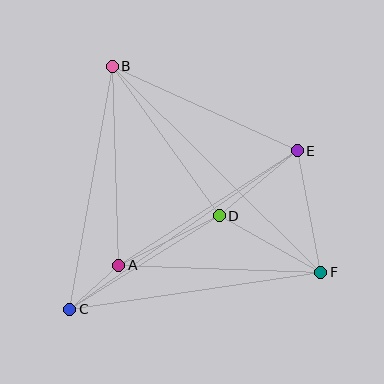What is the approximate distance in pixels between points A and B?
The distance between A and B is approximately 199 pixels.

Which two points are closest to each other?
Points A and C are closest to each other.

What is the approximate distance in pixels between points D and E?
The distance between D and E is approximately 102 pixels.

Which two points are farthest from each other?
Points B and F are farthest from each other.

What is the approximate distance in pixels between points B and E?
The distance between B and E is approximately 204 pixels.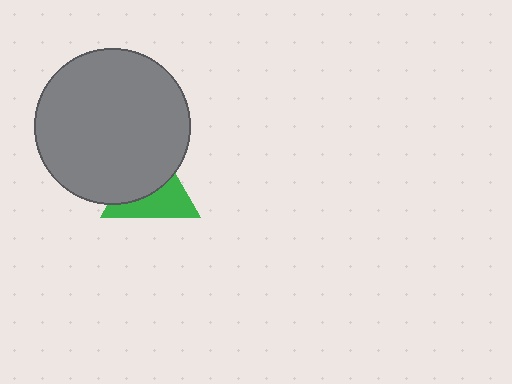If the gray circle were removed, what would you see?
You would see the complete green triangle.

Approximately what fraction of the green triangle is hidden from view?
Roughly 54% of the green triangle is hidden behind the gray circle.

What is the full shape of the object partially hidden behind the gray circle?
The partially hidden object is a green triangle.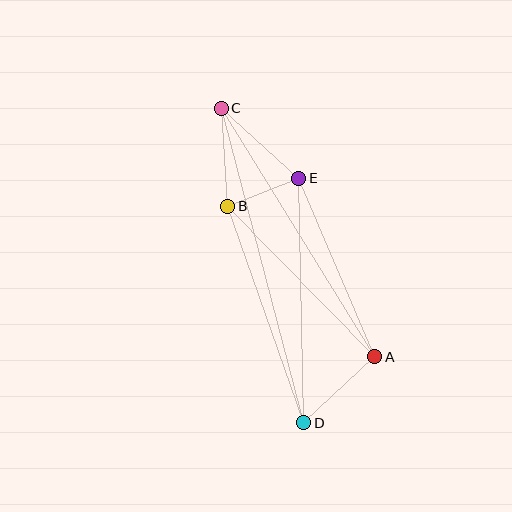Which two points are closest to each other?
Points B and E are closest to each other.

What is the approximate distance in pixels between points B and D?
The distance between B and D is approximately 229 pixels.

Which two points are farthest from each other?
Points C and D are farthest from each other.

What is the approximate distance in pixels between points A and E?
The distance between A and E is approximately 194 pixels.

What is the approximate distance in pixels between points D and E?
The distance between D and E is approximately 245 pixels.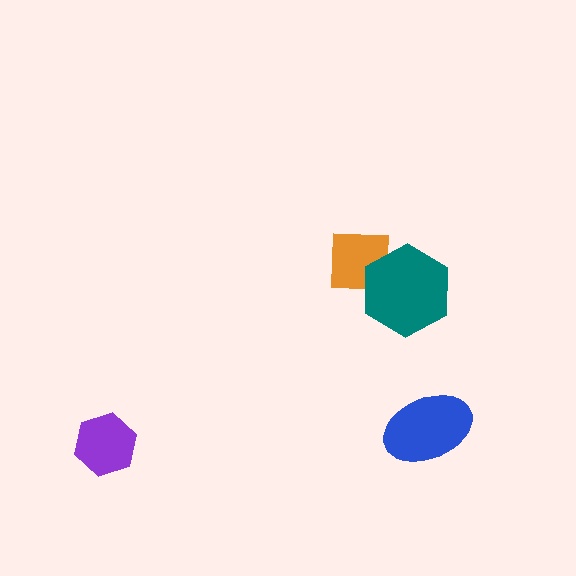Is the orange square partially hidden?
Yes, it is partially covered by another shape.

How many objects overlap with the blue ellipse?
0 objects overlap with the blue ellipse.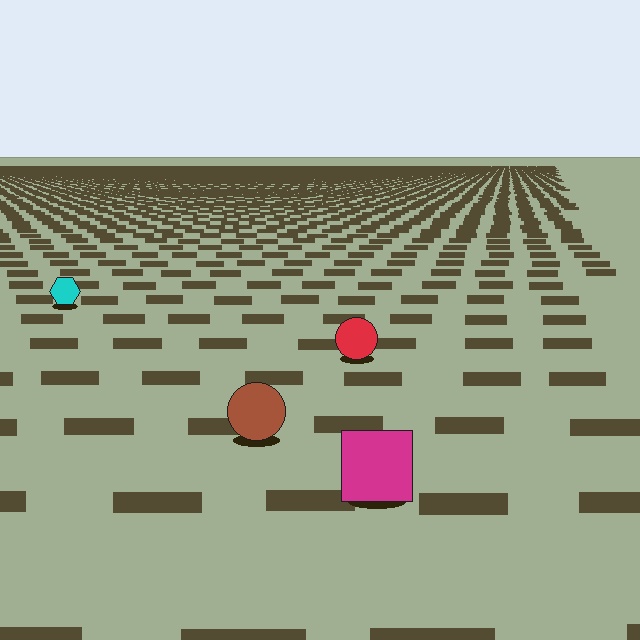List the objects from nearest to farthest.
From nearest to farthest: the magenta square, the brown circle, the red circle, the cyan hexagon.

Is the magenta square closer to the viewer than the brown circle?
Yes. The magenta square is closer — you can tell from the texture gradient: the ground texture is coarser near it.